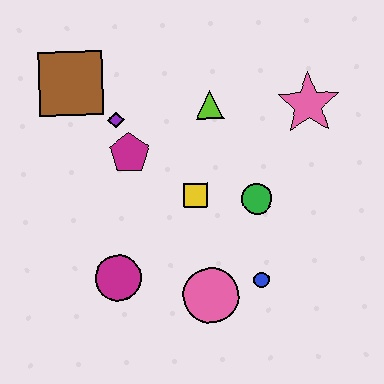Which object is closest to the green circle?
The yellow square is closest to the green circle.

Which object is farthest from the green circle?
The brown square is farthest from the green circle.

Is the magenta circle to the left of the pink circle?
Yes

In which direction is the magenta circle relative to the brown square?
The magenta circle is below the brown square.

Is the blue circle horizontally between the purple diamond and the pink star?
Yes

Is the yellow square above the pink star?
No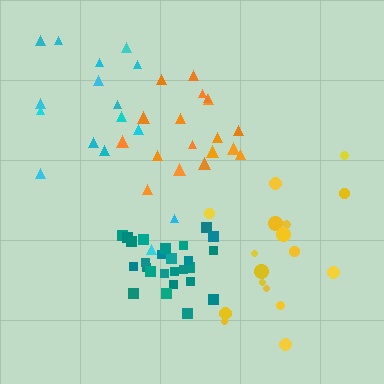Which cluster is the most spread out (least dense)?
Cyan.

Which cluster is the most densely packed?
Teal.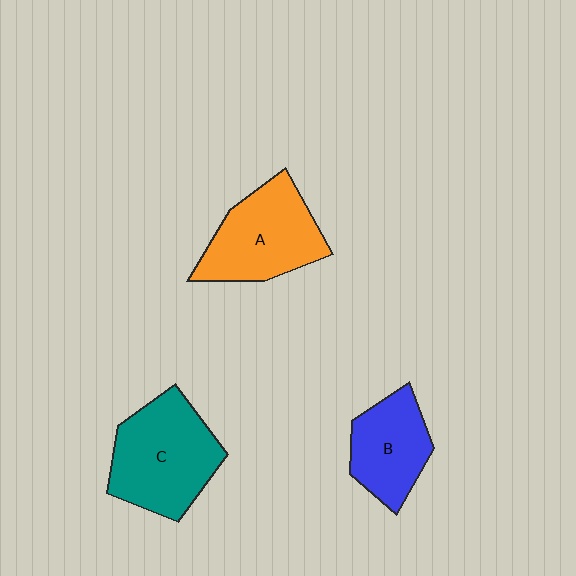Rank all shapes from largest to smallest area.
From largest to smallest: C (teal), A (orange), B (blue).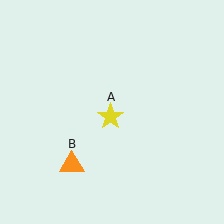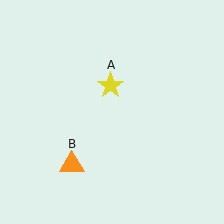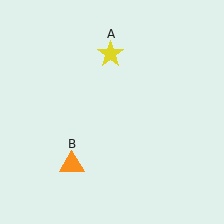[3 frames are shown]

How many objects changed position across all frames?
1 object changed position: yellow star (object A).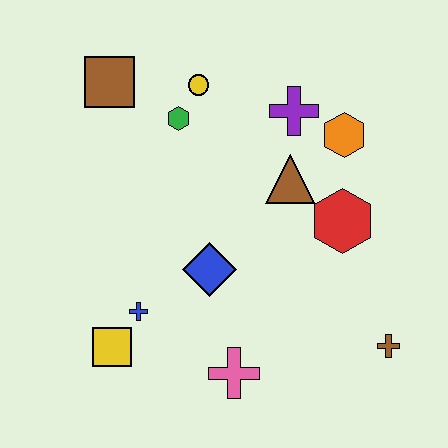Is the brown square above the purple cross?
Yes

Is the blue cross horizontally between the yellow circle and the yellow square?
Yes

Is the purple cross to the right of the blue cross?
Yes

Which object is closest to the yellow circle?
The green hexagon is closest to the yellow circle.